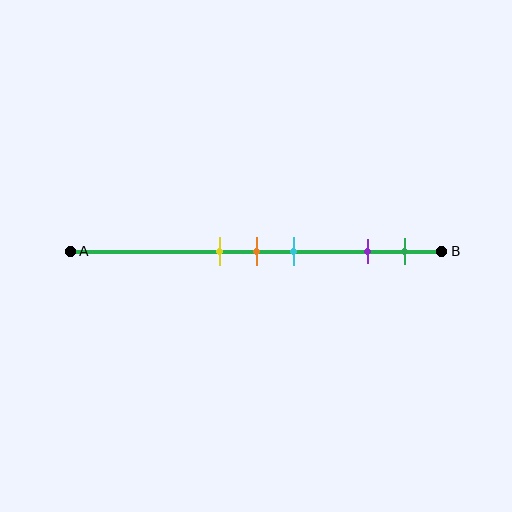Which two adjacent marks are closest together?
The yellow and orange marks are the closest adjacent pair.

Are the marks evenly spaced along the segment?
No, the marks are not evenly spaced.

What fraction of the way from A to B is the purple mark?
The purple mark is approximately 80% (0.8) of the way from A to B.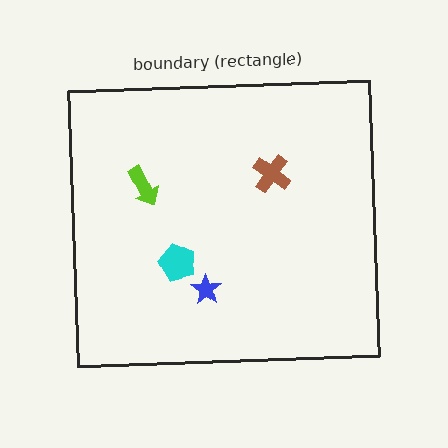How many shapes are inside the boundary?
4 inside, 0 outside.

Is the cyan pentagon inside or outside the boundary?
Inside.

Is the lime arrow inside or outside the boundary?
Inside.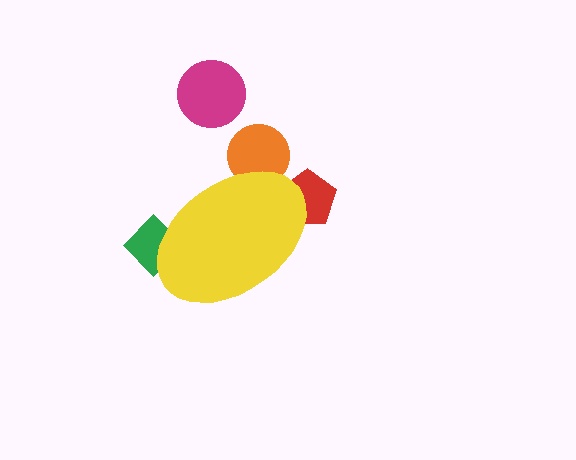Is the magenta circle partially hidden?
No, the magenta circle is fully visible.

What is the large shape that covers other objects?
A yellow ellipse.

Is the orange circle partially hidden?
Yes, the orange circle is partially hidden behind the yellow ellipse.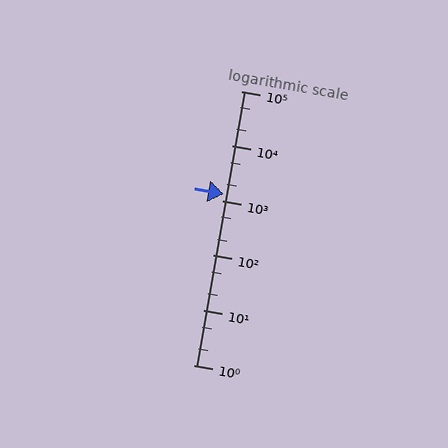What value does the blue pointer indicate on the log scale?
The pointer indicates approximately 1300.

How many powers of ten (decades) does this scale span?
The scale spans 5 decades, from 1 to 100000.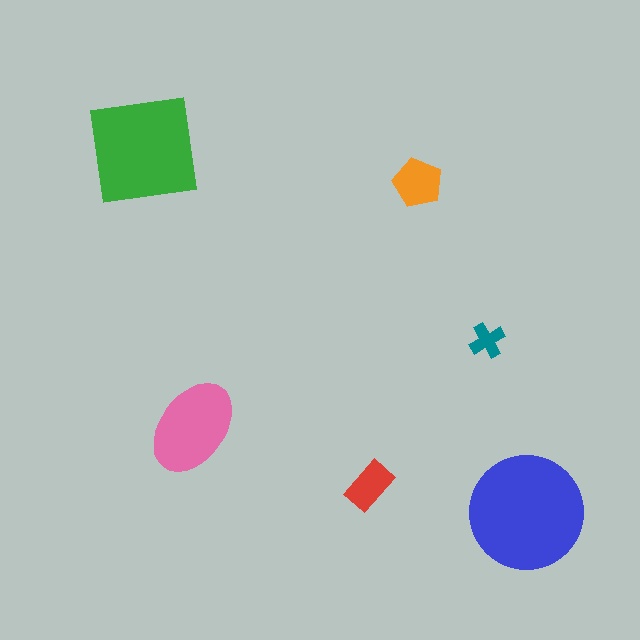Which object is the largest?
The blue circle.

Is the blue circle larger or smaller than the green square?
Larger.